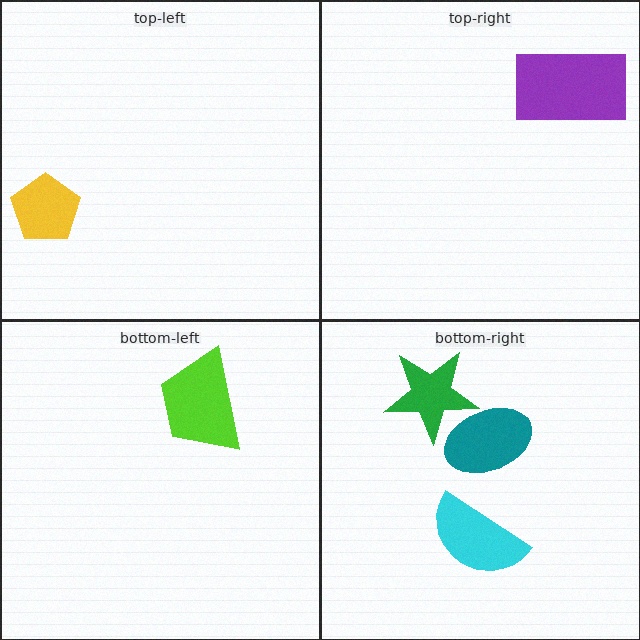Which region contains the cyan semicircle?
The bottom-right region.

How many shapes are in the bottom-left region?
1.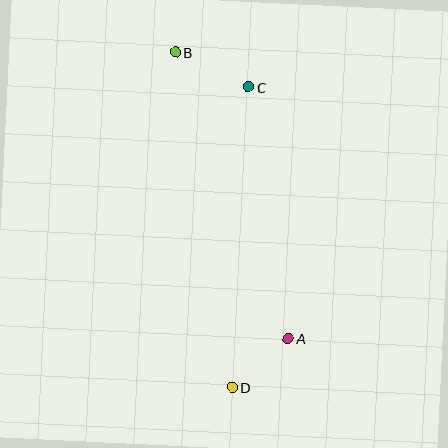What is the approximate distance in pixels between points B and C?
The distance between B and C is approximately 81 pixels.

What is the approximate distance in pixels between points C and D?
The distance between C and D is approximately 301 pixels.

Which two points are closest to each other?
Points A and D are closest to each other.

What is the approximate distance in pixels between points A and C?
The distance between A and C is approximately 255 pixels.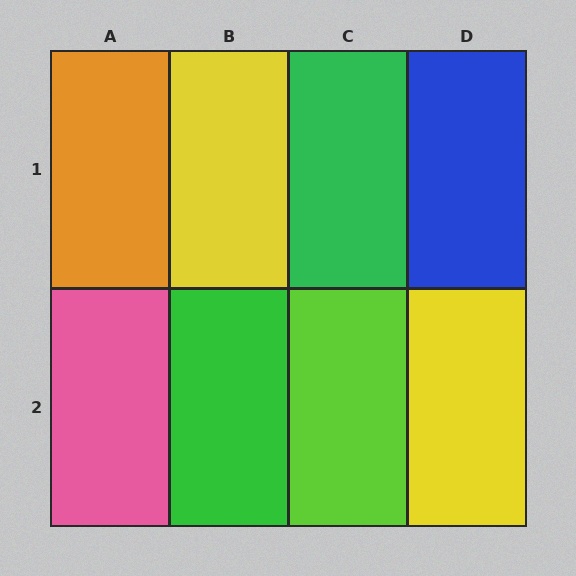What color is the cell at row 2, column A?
Pink.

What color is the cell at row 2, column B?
Green.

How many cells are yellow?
2 cells are yellow.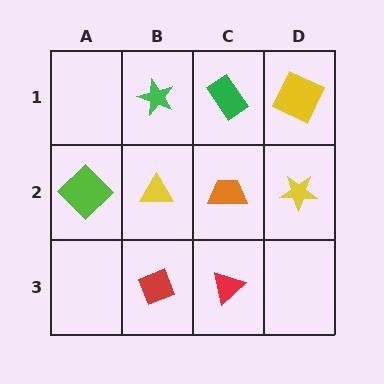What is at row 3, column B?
A red diamond.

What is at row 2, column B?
A yellow triangle.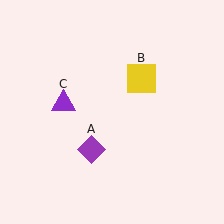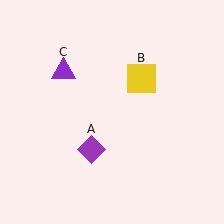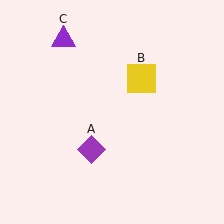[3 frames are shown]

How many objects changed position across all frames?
1 object changed position: purple triangle (object C).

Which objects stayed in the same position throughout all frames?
Purple diamond (object A) and yellow square (object B) remained stationary.